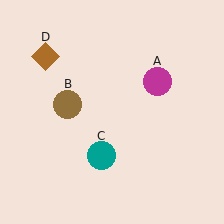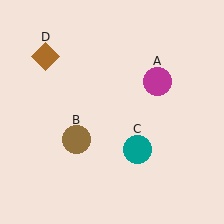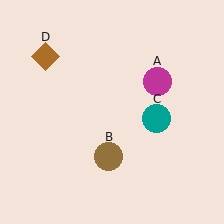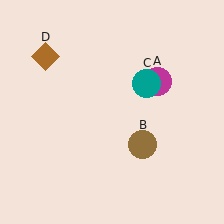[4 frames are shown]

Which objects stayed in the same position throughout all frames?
Magenta circle (object A) and brown diamond (object D) remained stationary.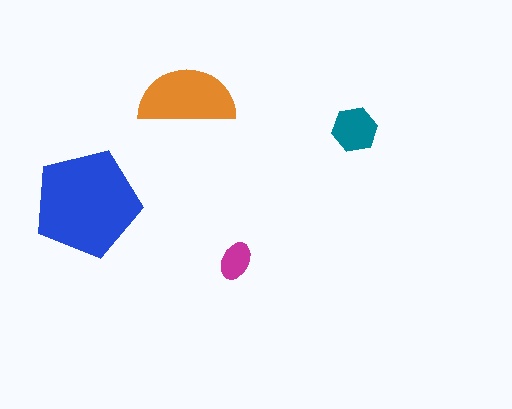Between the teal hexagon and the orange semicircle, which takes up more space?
The orange semicircle.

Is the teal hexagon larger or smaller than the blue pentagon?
Smaller.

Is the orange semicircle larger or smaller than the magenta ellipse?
Larger.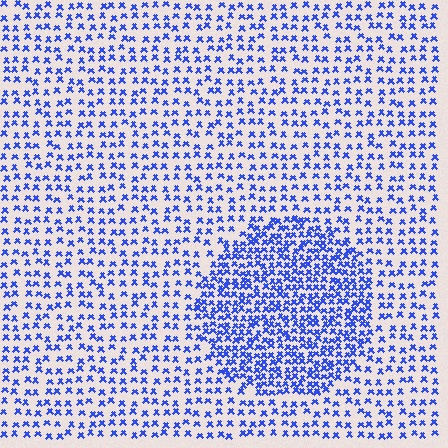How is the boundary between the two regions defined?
The boundary is defined by a change in element density (approximately 2.1x ratio). All elements are the same color, size, and shape.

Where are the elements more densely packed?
The elements are more densely packed inside the circle boundary.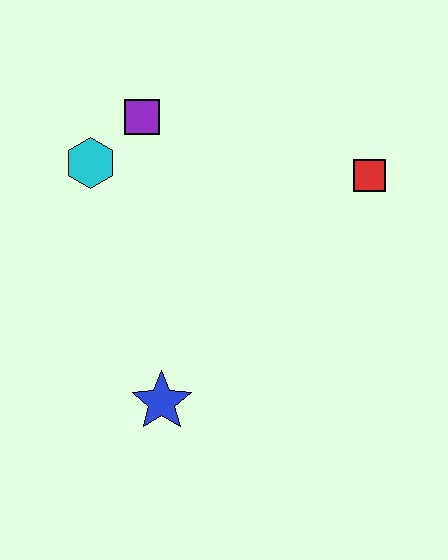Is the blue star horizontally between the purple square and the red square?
Yes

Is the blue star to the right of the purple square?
Yes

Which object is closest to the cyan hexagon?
The purple square is closest to the cyan hexagon.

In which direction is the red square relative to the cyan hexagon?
The red square is to the right of the cyan hexagon.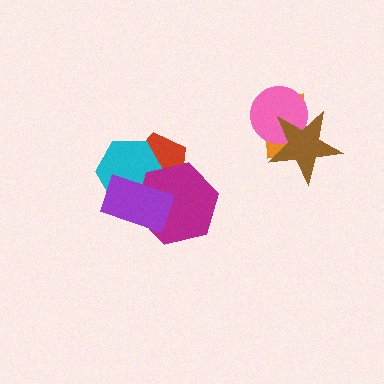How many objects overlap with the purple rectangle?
3 objects overlap with the purple rectangle.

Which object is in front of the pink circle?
The brown star is in front of the pink circle.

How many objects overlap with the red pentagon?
3 objects overlap with the red pentagon.